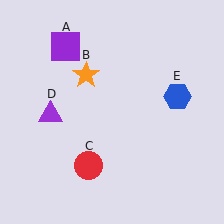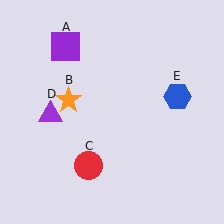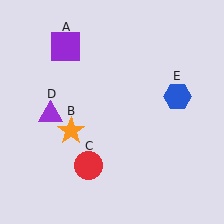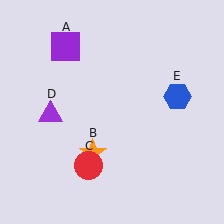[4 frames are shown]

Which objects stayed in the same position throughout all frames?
Purple square (object A) and red circle (object C) and purple triangle (object D) and blue hexagon (object E) remained stationary.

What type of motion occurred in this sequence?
The orange star (object B) rotated counterclockwise around the center of the scene.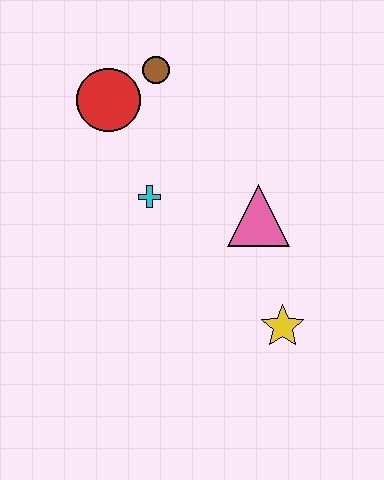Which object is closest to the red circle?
The brown circle is closest to the red circle.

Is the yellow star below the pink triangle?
Yes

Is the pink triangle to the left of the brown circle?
No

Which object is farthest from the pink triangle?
The red circle is farthest from the pink triangle.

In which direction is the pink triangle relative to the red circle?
The pink triangle is to the right of the red circle.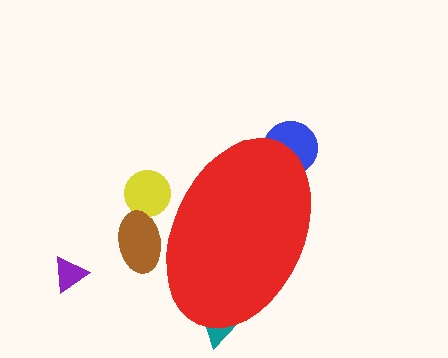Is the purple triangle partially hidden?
No, the purple triangle is fully visible.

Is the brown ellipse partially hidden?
Yes, the brown ellipse is partially hidden behind the red ellipse.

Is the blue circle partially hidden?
Yes, the blue circle is partially hidden behind the red ellipse.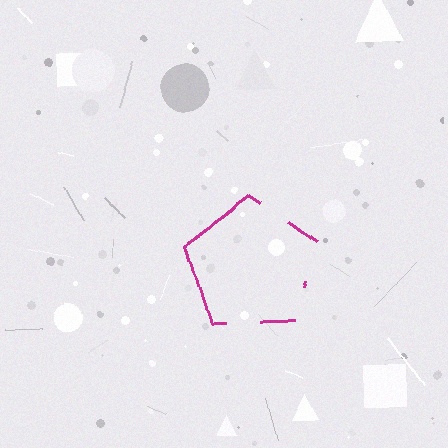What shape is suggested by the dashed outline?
The dashed outline suggests a pentagon.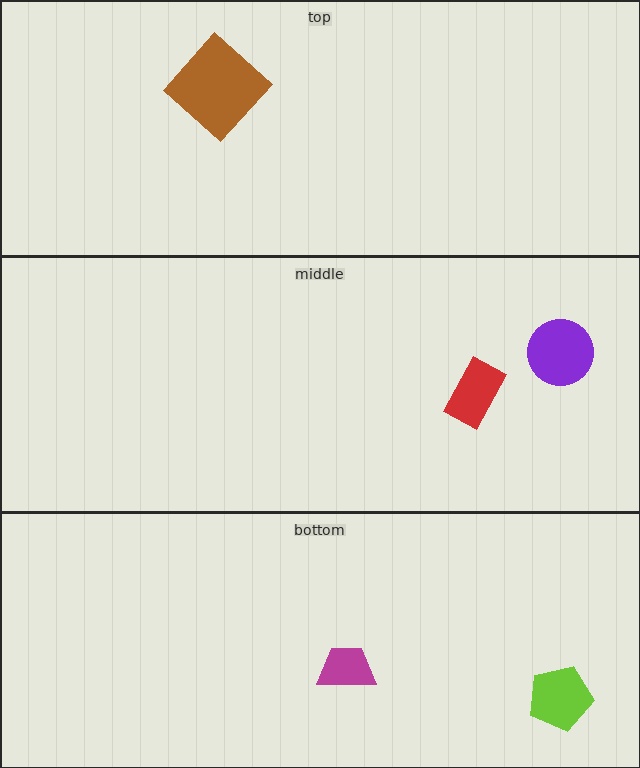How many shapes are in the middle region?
2.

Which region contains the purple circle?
The middle region.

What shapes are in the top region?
The brown diamond.